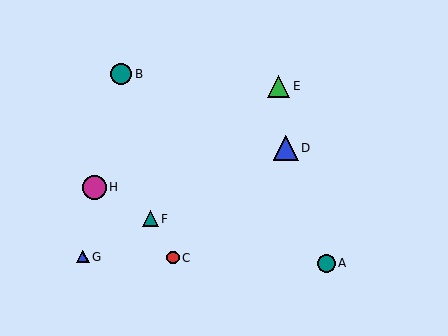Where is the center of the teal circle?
The center of the teal circle is at (121, 74).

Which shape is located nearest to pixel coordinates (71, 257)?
The blue triangle (labeled G) at (83, 257) is nearest to that location.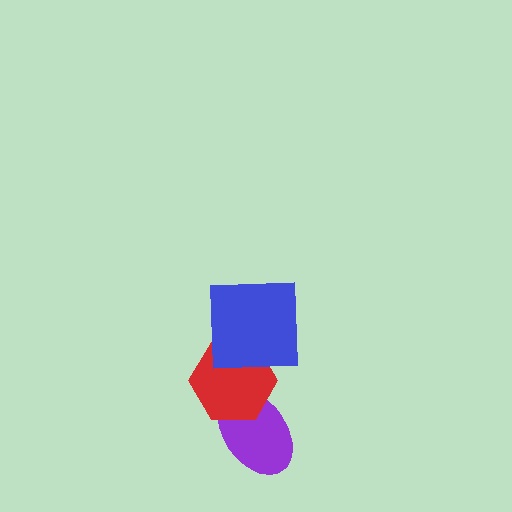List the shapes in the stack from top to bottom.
From top to bottom: the blue square, the red hexagon, the purple ellipse.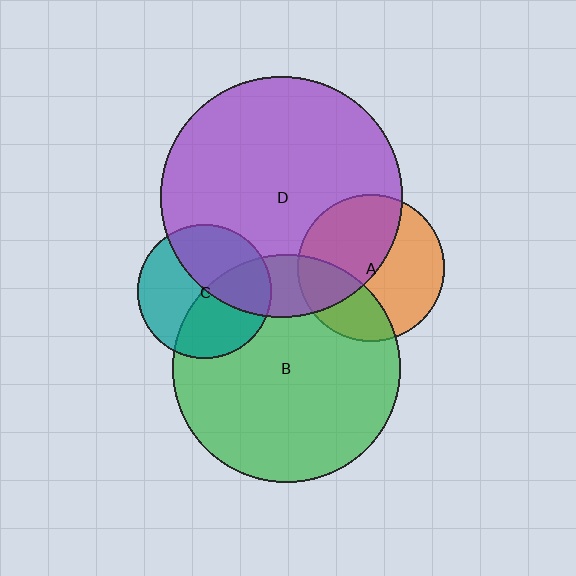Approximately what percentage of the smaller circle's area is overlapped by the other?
Approximately 50%.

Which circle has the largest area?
Circle D (purple).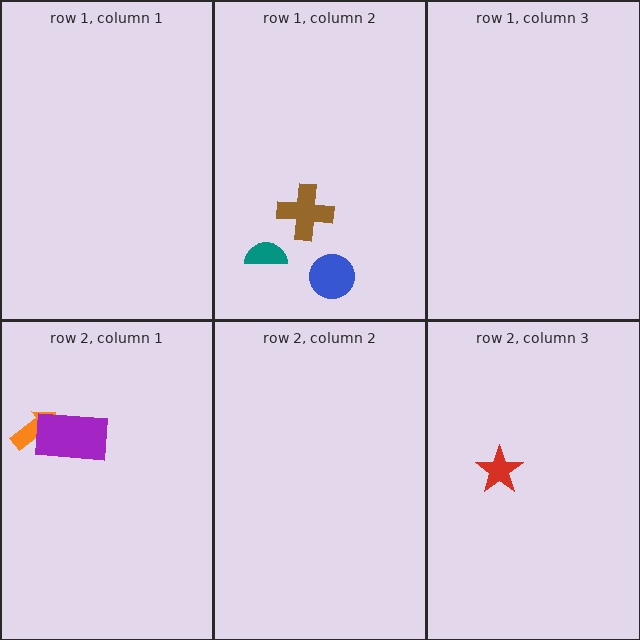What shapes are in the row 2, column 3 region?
The red star.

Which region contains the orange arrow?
The row 2, column 1 region.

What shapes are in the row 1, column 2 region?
The blue circle, the teal semicircle, the brown cross.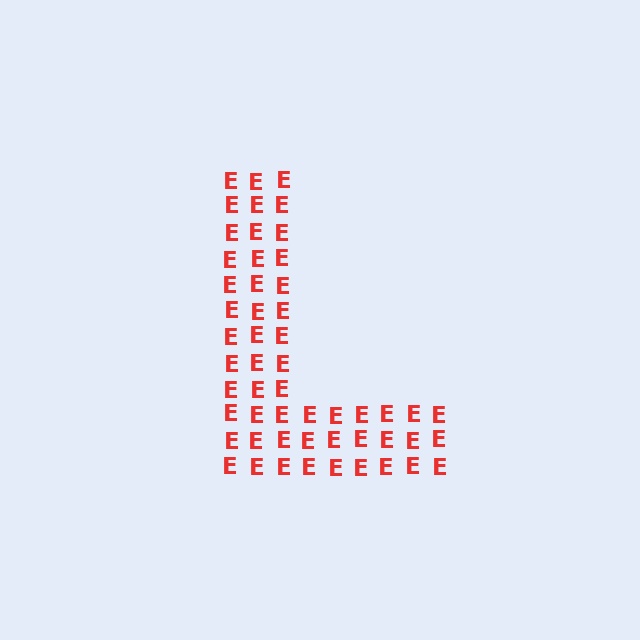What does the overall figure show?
The overall figure shows the letter L.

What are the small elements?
The small elements are letter E's.